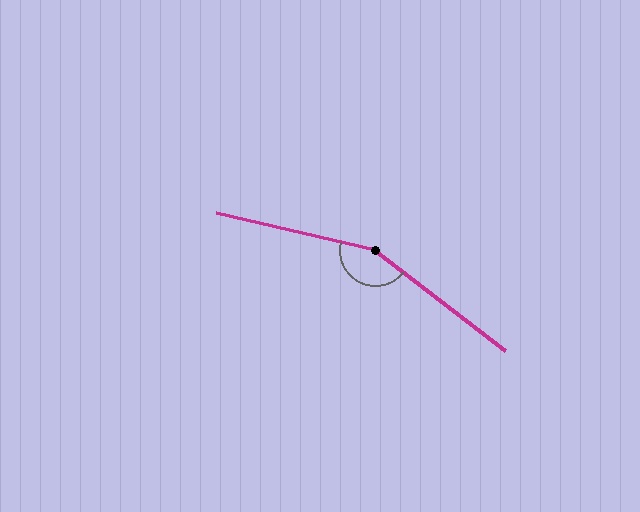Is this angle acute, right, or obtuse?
It is obtuse.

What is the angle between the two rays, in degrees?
Approximately 156 degrees.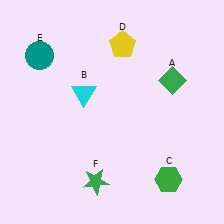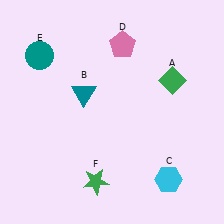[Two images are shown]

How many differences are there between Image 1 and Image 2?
There are 3 differences between the two images.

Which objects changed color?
B changed from cyan to teal. C changed from green to cyan. D changed from yellow to pink.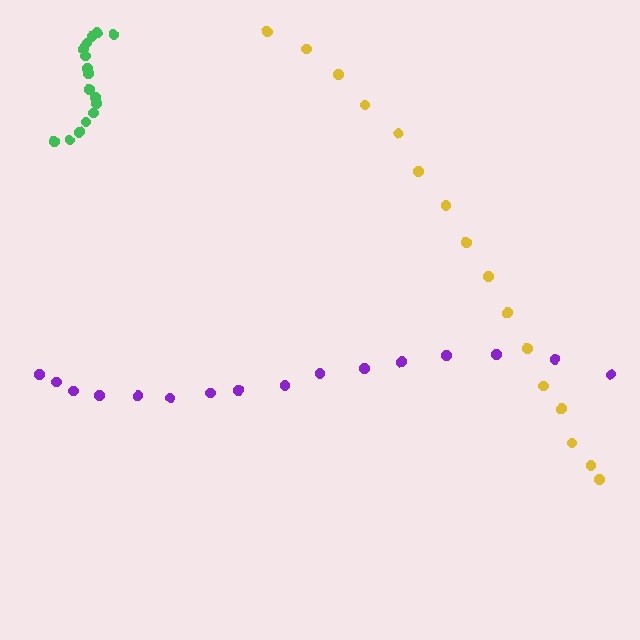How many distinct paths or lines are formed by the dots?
There are 3 distinct paths.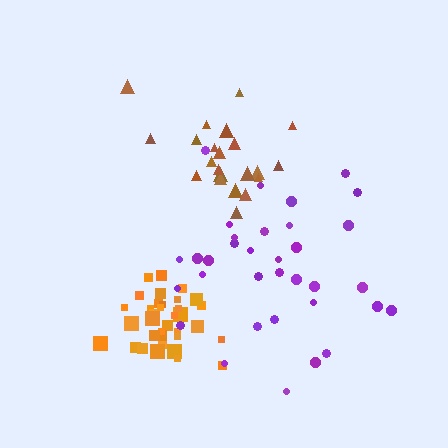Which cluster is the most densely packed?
Orange.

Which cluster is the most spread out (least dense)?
Purple.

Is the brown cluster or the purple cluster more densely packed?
Brown.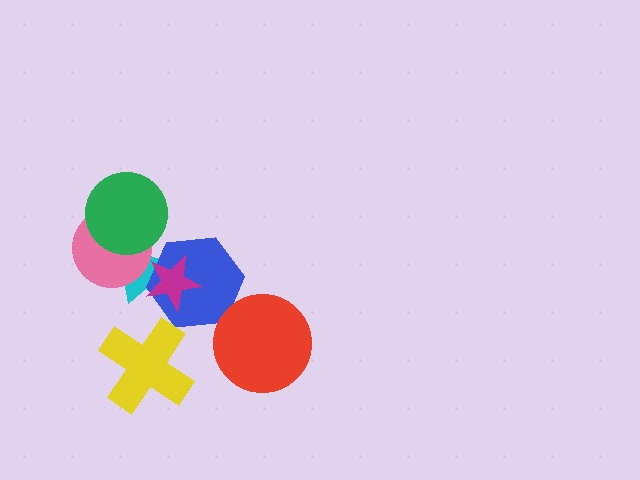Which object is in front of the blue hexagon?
The magenta star is in front of the blue hexagon.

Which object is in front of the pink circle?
The green circle is in front of the pink circle.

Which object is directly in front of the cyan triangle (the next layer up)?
The blue hexagon is directly in front of the cyan triangle.